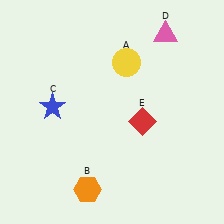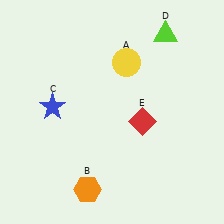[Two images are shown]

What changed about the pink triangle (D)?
In Image 1, D is pink. In Image 2, it changed to lime.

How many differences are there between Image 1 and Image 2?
There is 1 difference between the two images.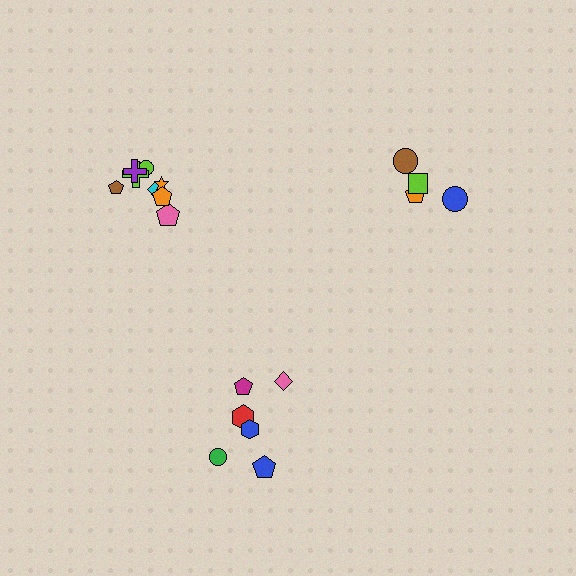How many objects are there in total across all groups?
There are 18 objects.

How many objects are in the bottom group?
There are 6 objects.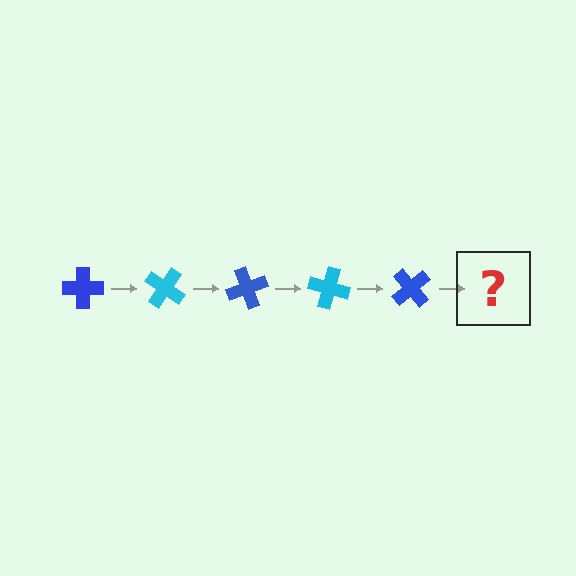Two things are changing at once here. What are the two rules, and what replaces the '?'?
The two rules are that it rotates 35 degrees each step and the color cycles through blue and cyan. The '?' should be a cyan cross, rotated 175 degrees from the start.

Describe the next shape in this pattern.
It should be a cyan cross, rotated 175 degrees from the start.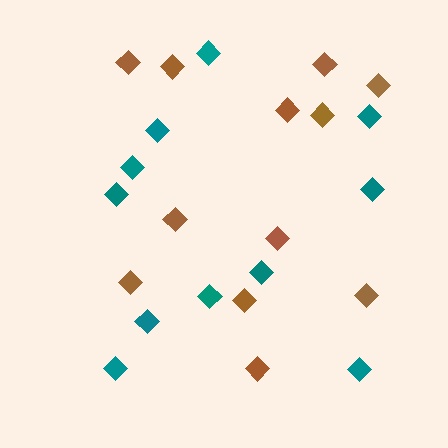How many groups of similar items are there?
There are 2 groups: one group of brown diamonds (12) and one group of teal diamonds (11).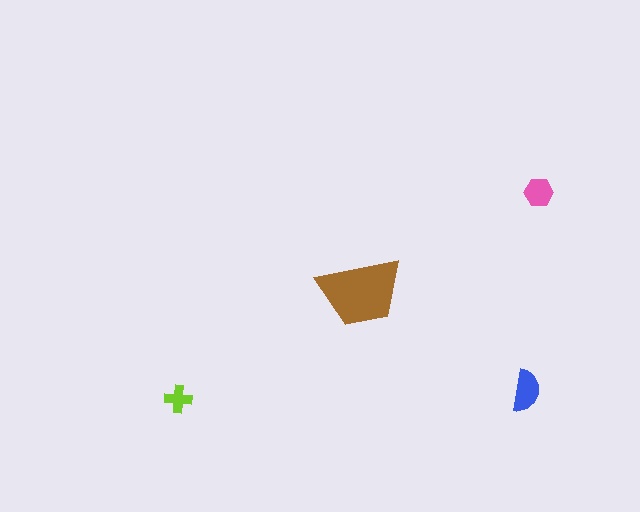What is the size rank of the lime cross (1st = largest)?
4th.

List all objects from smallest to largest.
The lime cross, the pink hexagon, the blue semicircle, the brown trapezoid.